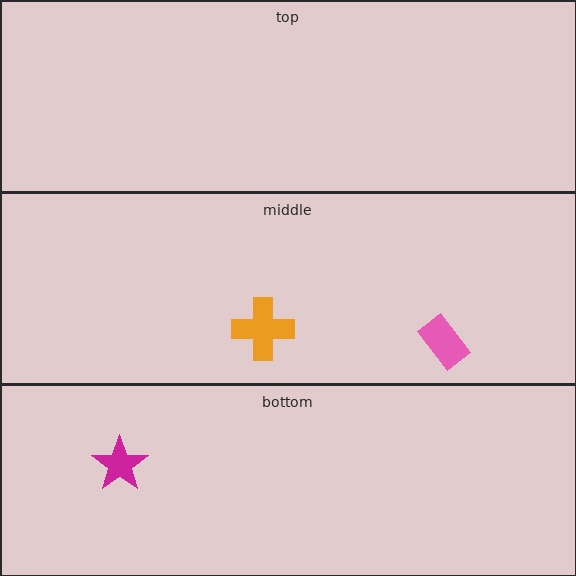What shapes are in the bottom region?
The magenta star.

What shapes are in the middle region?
The pink rectangle, the orange cross.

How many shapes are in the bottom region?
1.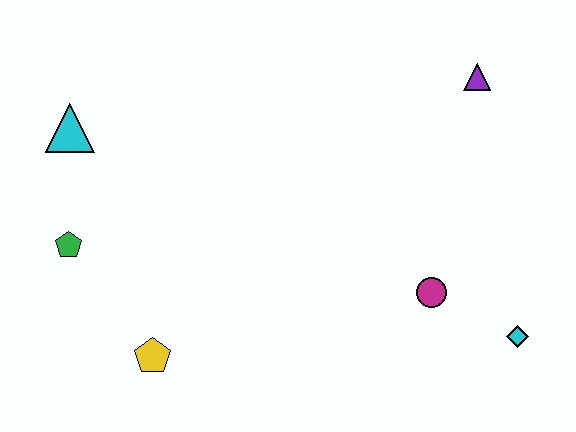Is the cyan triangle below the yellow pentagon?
No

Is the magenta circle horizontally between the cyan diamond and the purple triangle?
No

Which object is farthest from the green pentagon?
The cyan diamond is farthest from the green pentagon.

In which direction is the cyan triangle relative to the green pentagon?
The cyan triangle is above the green pentagon.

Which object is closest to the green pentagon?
The cyan triangle is closest to the green pentagon.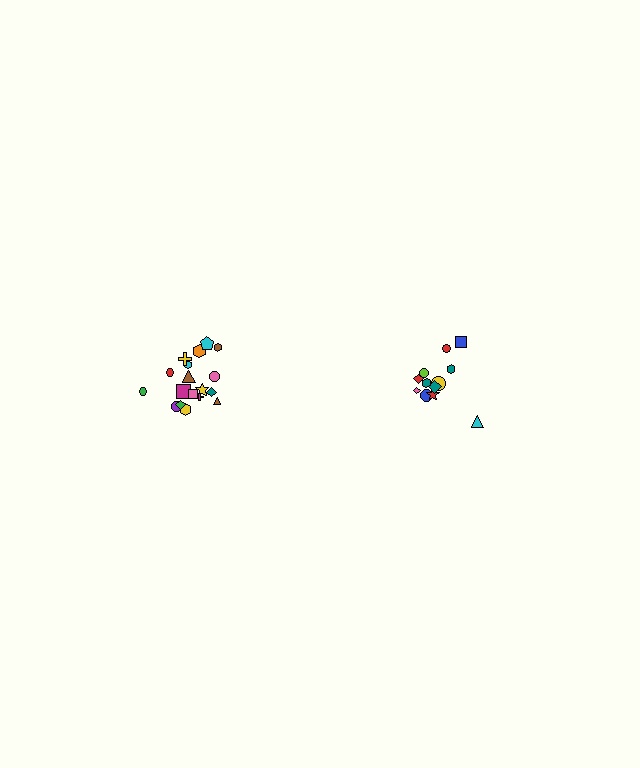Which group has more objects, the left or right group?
The left group.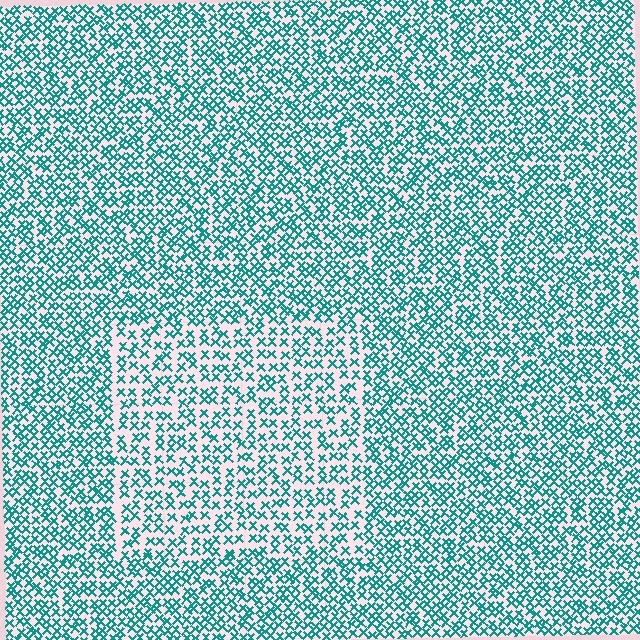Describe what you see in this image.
The image contains small teal elements arranged at two different densities. A rectangle-shaped region is visible where the elements are less densely packed than the surrounding area.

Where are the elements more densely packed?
The elements are more densely packed outside the rectangle boundary.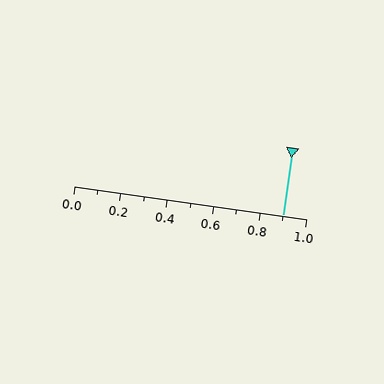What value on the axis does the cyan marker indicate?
The marker indicates approximately 0.9.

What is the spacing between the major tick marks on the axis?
The major ticks are spaced 0.2 apart.